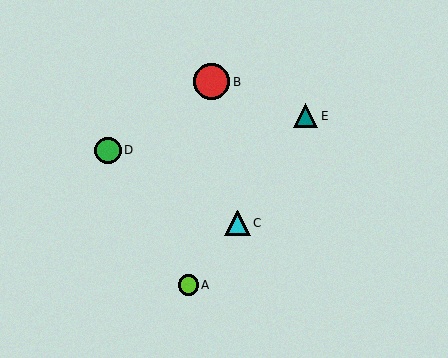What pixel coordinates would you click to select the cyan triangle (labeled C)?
Click at (237, 223) to select the cyan triangle C.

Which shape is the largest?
The red circle (labeled B) is the largest.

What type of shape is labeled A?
Shape A is a lime circle.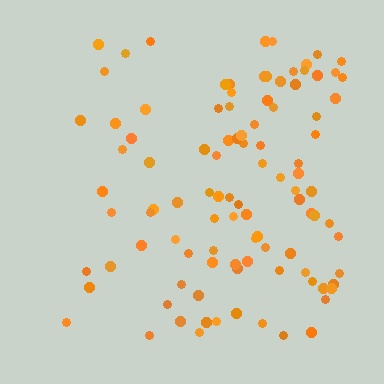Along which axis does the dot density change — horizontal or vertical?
Horizontal.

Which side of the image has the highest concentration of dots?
The right.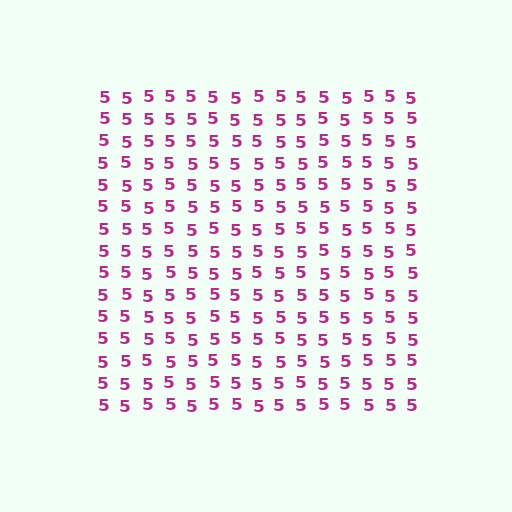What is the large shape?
The large shape is a square.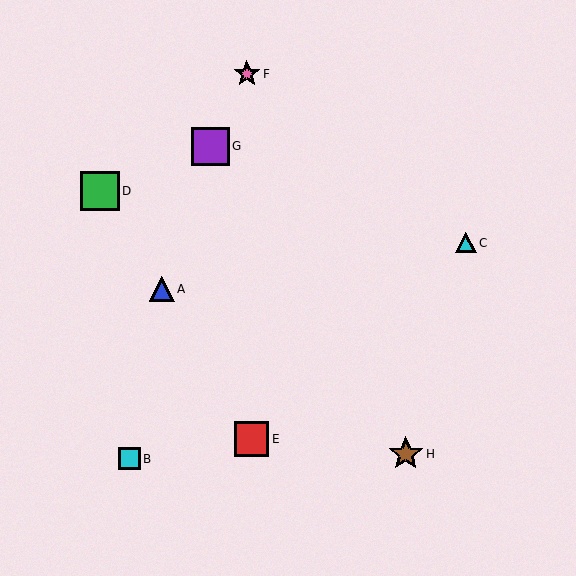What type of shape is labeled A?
Shape A is a blue triangle.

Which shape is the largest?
The green square (labeled D) is the largest.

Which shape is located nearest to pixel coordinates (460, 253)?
The cyan triangle (labeled C) at (466, 243) is nearest to that location.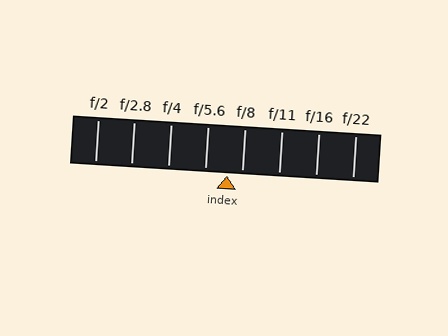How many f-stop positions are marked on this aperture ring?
There are 8 f-stop positions marked.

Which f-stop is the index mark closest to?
The index mark is closest to f/8.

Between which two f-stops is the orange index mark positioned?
The index mark is between f/5.6 and f/8.